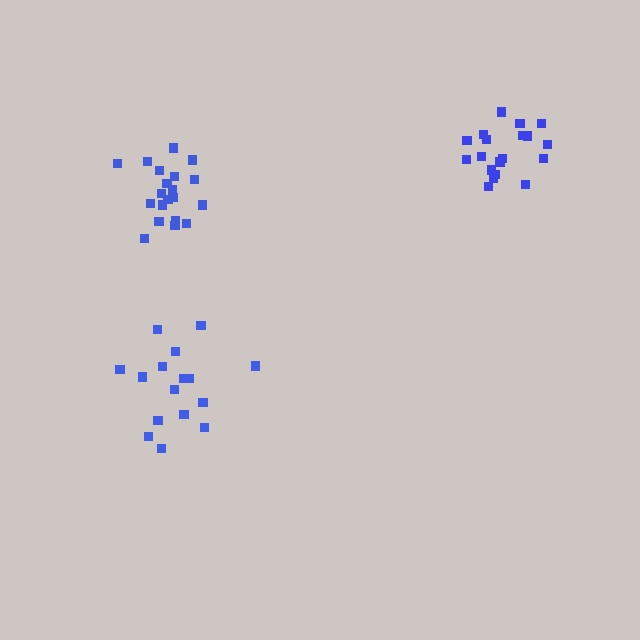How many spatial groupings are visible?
There are 3 spatial groupings.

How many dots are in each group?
Group 1: 21 dots, Group 2: 19 dots, Group 3: 16 dots (56 total).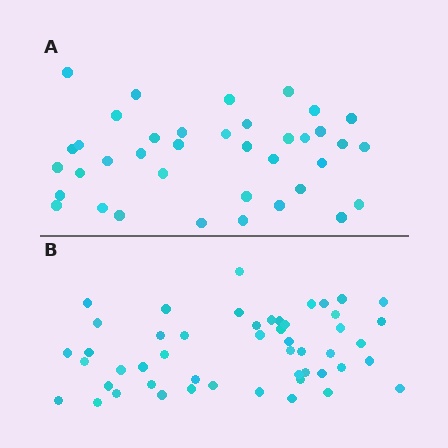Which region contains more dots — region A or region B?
Region B (the bottom region) has more dots.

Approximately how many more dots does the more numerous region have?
Region B has roughly 12 or so more dots than region A.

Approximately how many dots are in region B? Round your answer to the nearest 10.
About 50 dots.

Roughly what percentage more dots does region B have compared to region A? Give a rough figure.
About 30% more.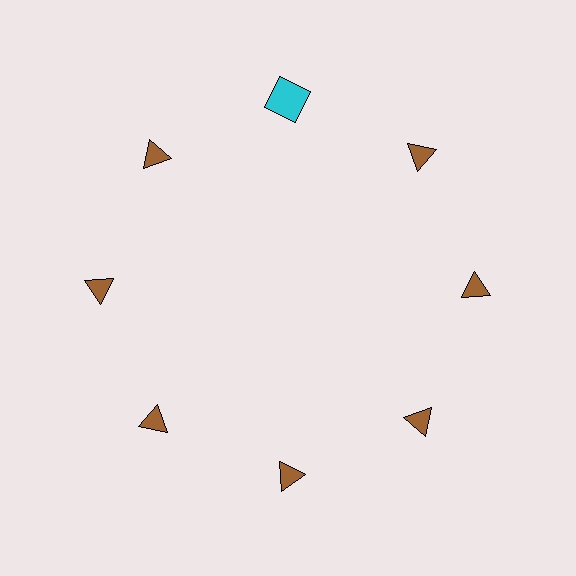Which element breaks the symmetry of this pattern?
The cyan square at roughly the 12 o'clock position breaks the symmetry. All other shapes are brown triangles.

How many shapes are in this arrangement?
There are 8 shapes arranged in a ring pattern.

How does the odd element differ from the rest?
It differs in both color (cyan instead of brown) and shape (square instead of triangle).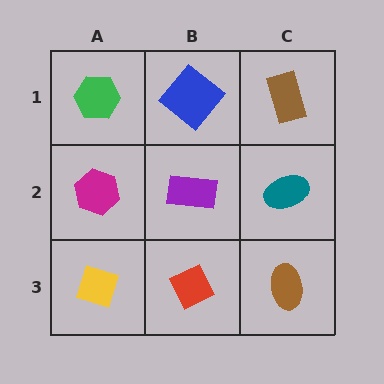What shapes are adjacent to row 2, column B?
A blue diamond (row 1, column B), a red diamond (row 3, column B), a magenta hexagon (row 2, column A), a teal ellipse (row 2, column C).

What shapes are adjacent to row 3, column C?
A teal ellipse (row 2, column C), a red diamond (row 3, column B).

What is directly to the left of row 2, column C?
A purple rectangle.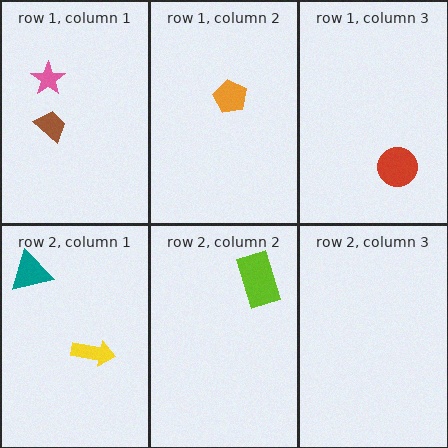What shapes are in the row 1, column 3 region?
The red circle.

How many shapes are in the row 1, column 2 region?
1.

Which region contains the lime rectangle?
The row 2, column 2 region.